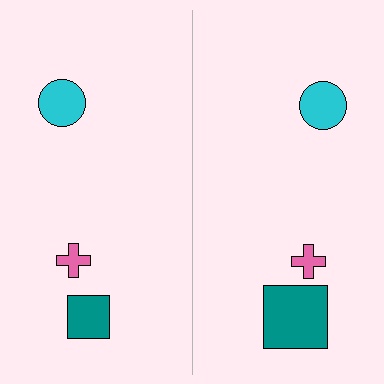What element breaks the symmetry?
The teal square on the right side has a different size than its mirror counterpart.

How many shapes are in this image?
There are 6 shapes in this image.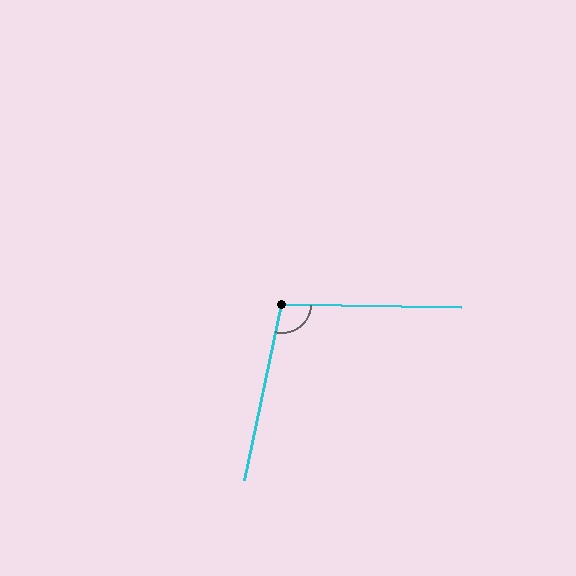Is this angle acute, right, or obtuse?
It is obtuse.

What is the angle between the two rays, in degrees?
Approximately 101 degrees.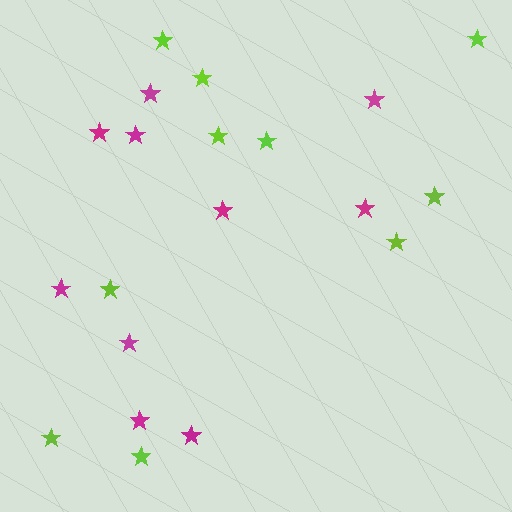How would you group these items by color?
There are 2 groups: one group of lime stars (10) and one group of magenta stars (10).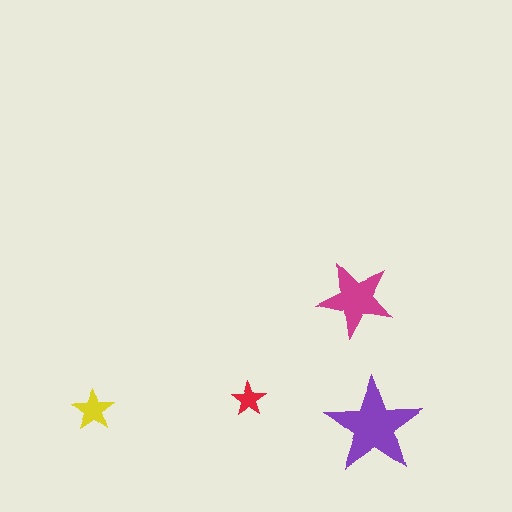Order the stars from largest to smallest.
the purple one, the magenta one, the yellow one, the red one.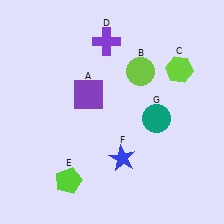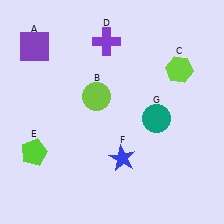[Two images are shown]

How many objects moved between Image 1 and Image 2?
3 objects moved between the two images.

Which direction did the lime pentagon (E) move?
The lime pentagon (E) moved left.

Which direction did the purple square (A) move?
The purple square (A) moved left.